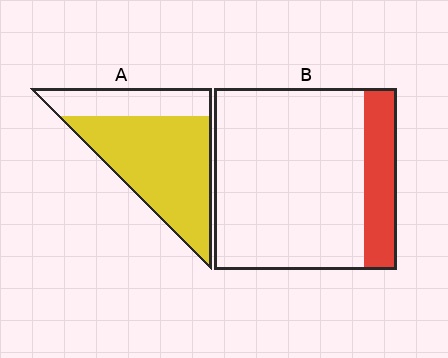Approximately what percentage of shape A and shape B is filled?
A is approximately 70% and B is approximately 20%.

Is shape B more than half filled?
No.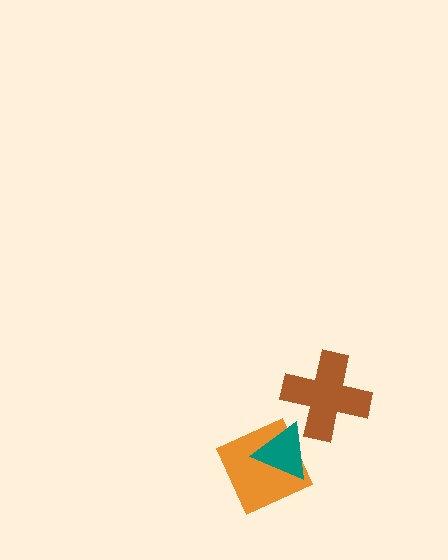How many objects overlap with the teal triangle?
1 object overlaps with the teal triangle.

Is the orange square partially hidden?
Yes, it is partially covered by another shape.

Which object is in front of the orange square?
The teal triangle is in front of the orange square.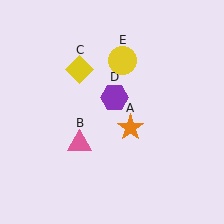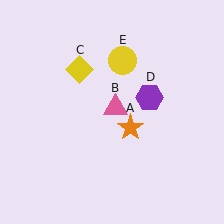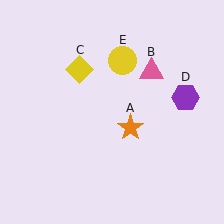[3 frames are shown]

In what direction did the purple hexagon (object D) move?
The purple hexagon (object D) moved right.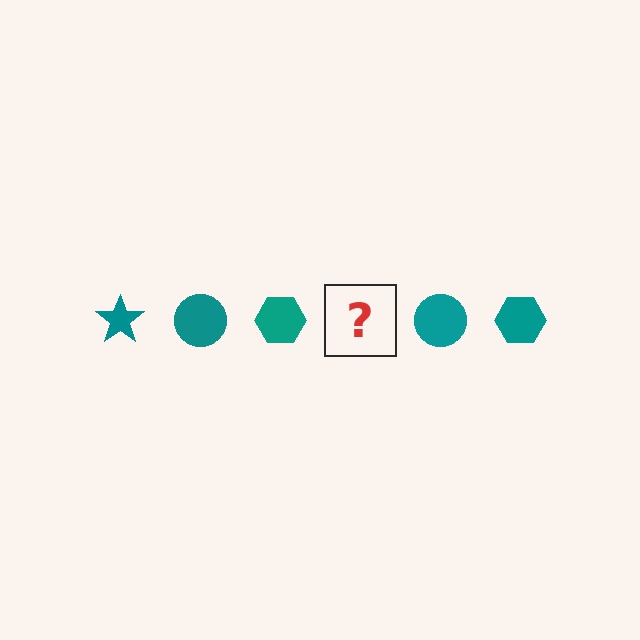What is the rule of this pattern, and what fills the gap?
The rule is that the pattern cycles through star, circle, hexagon shapes in teal. The gap should be filled with a teal star.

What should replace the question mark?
The question mark should be replaced with a teal star.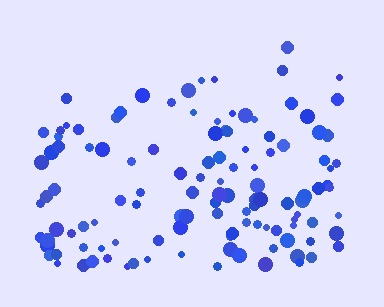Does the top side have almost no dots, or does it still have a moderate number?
Still a moderate number, just noticeably fewer than the bottom.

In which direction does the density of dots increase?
From top to bottom, with the bottom side densest.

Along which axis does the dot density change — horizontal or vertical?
Vertical.